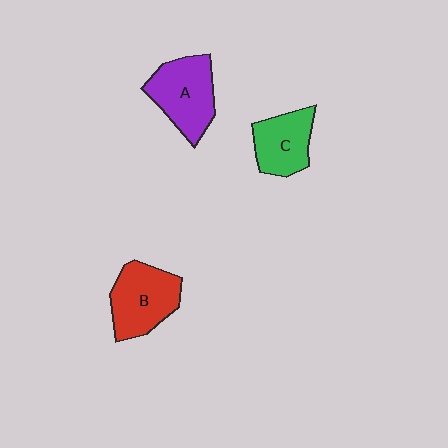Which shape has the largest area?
Shape A (purple).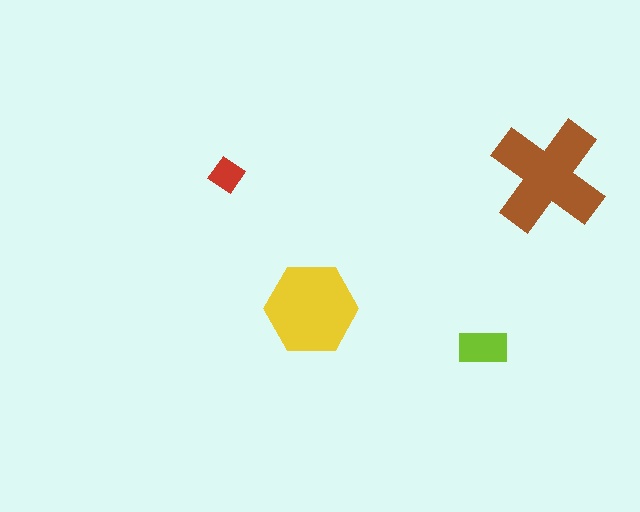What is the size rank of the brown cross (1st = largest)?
1st.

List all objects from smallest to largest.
The red diamond, the lime rectangle, the yellow hexagon, the brown cross.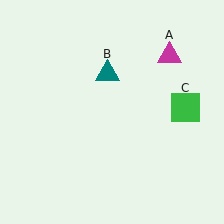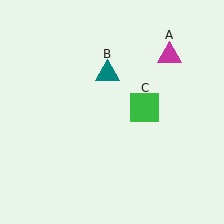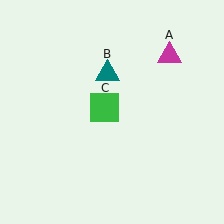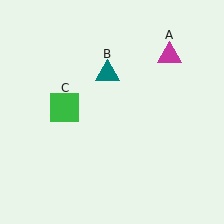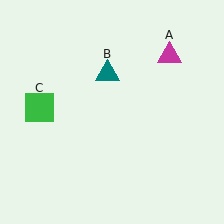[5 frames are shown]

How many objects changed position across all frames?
1 object changed position: green square (object C).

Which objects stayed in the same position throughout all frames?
Magenta triangle (object A) and teal triangle (object B) remained stationary.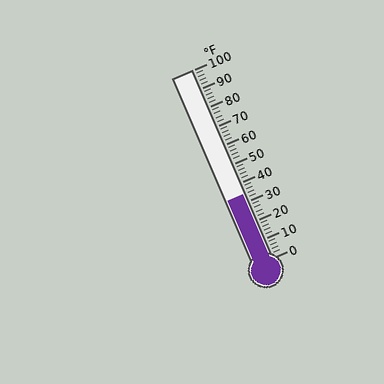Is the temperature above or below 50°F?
The temperature is below 50°F.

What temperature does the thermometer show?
The thermometer shows approximately 34°F.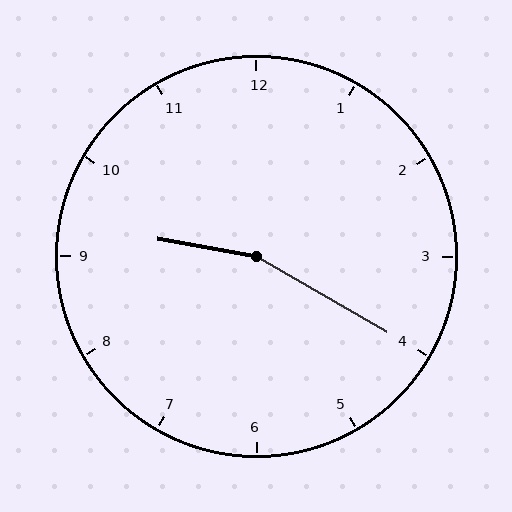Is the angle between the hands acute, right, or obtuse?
It is obtuse.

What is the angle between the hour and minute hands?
Approximately 160 degrees.